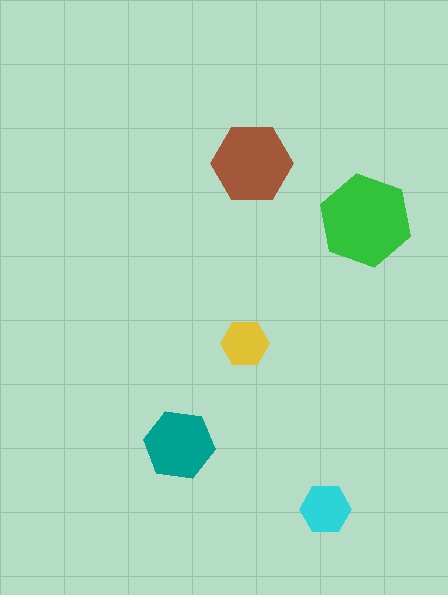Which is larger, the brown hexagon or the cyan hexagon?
The brown one.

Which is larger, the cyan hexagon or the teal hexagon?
The teal one.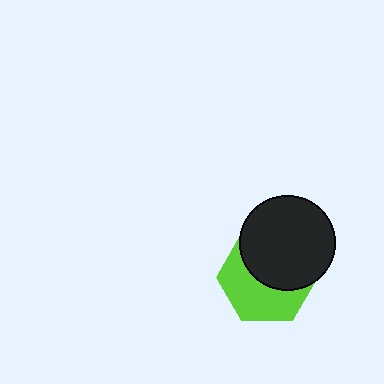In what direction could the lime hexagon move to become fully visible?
The lime hexagon could move down. That would shift it out from behind the black circle entirely.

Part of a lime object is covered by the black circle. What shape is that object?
It is a hexagon.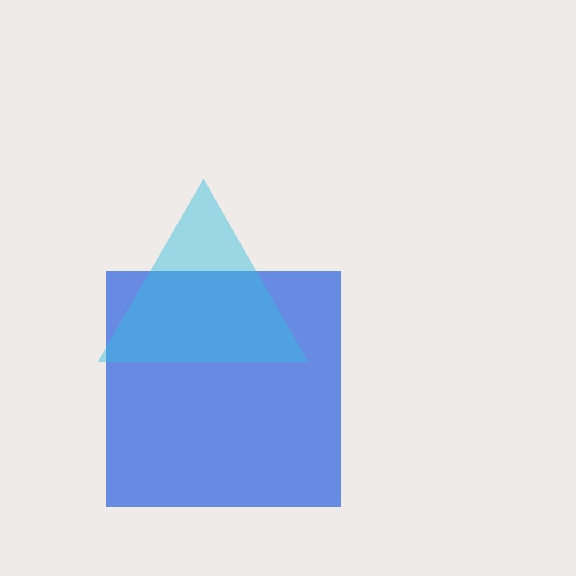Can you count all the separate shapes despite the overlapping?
Yes, there are 2 separate shapes.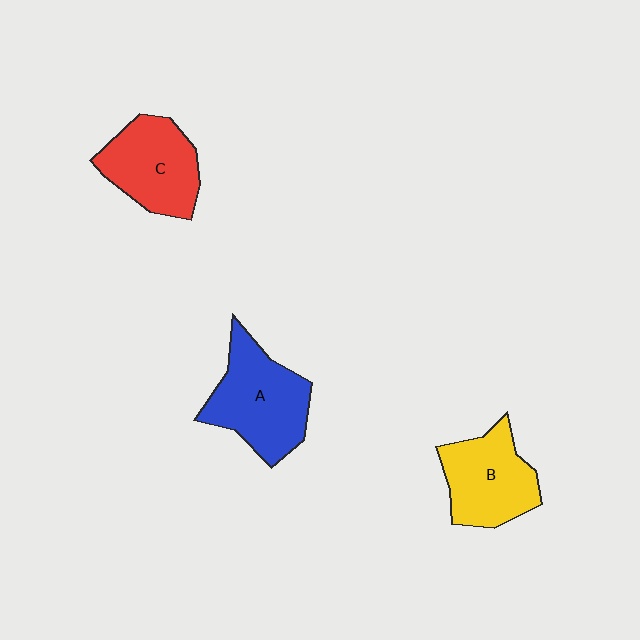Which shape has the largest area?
Shape A (blue).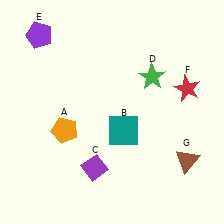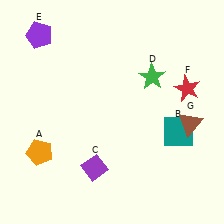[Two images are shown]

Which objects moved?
The objects that moved are: the orange pentagon (A), the teal square (B), the brown triangle (G).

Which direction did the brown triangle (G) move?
The brown triangle (G) moved up.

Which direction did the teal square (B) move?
The teal square (B) moved right.